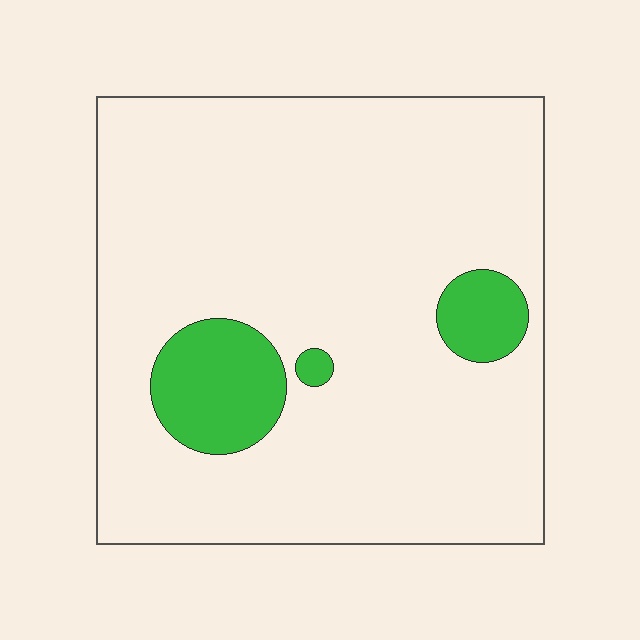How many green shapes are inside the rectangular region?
3.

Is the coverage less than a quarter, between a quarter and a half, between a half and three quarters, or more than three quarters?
Less than a quarter.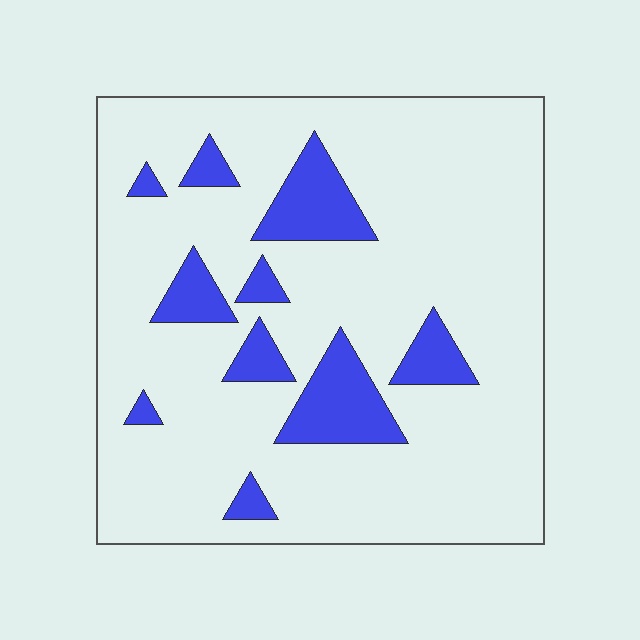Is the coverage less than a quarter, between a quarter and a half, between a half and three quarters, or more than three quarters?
Less than a quarter.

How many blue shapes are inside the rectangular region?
10.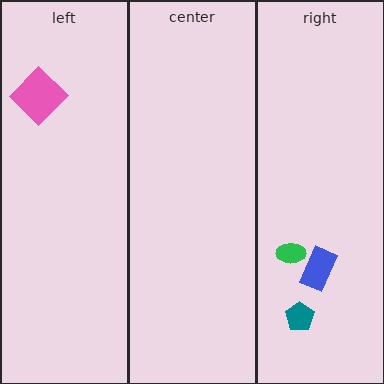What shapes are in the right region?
The blue rectangle, the green ellipse, the teal pentagon.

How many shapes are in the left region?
1.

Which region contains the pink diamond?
The left region.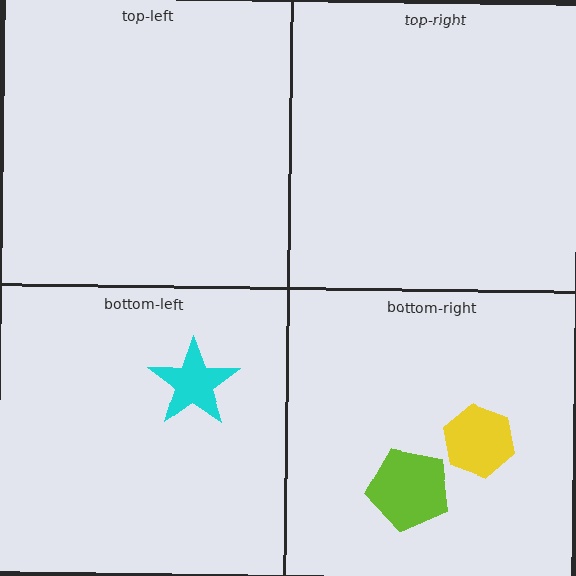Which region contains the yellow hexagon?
The bottom-right region.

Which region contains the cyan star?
The bottom-left region.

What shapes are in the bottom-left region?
The cyan star.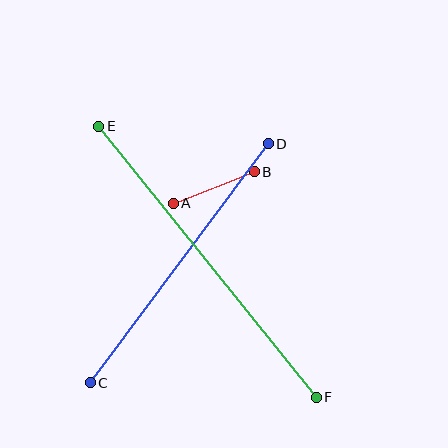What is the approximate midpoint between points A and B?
The midpoint is at approximately (214, 188) pixels.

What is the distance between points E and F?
The distance is approximately 348 pixels.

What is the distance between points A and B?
The distance is approximately 87 pixels.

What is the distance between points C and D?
The distance is approximately 298 pixels.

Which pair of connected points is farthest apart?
Points E and F are farthest apart.